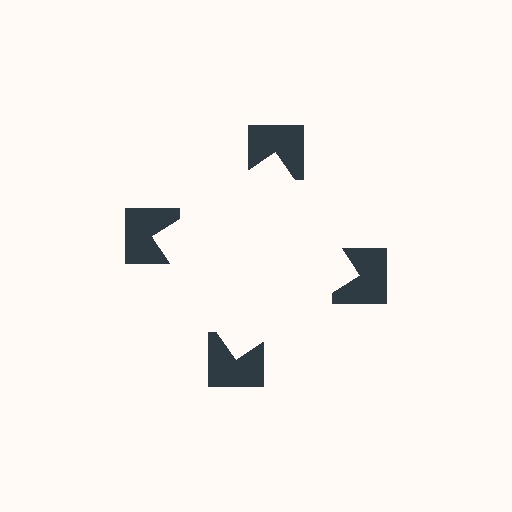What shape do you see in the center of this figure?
An illusory square — its edges are inferred from the aligned wedge cuts in the notched squares, not physically drawn.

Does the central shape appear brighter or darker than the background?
It typically appears slightly brighter than the background, even though no actual brightness change is drawn.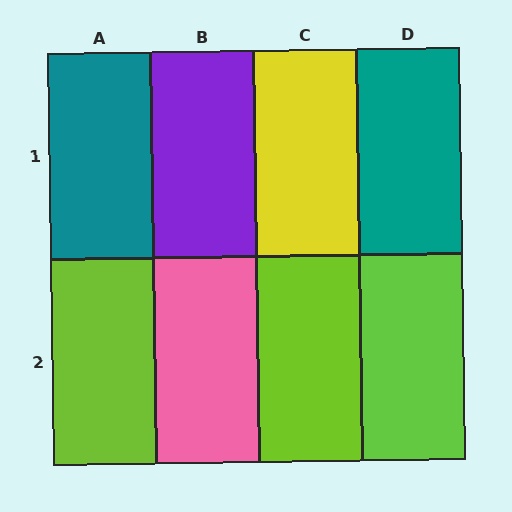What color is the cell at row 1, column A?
Teal.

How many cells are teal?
2 cells are teal.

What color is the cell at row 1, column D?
Teal.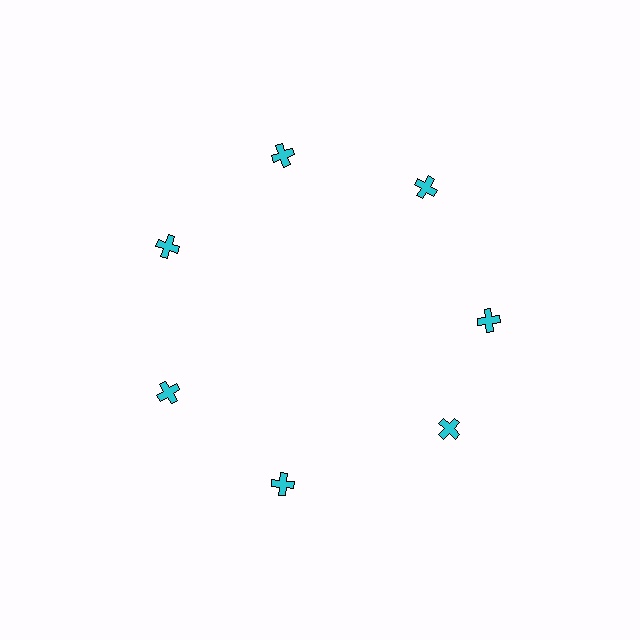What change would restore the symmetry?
The symmetry would be restored by rotating it back into even spacing with its neighbors so that all 7 crosses sit at equal angles and equal distance from the center.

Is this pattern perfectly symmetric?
No. The 7 cyan crosses are arranged in a ring, but one element near the 5 o'clock position is rotated out of alignment along the ring, breaking the 7-fold rotational symmetry.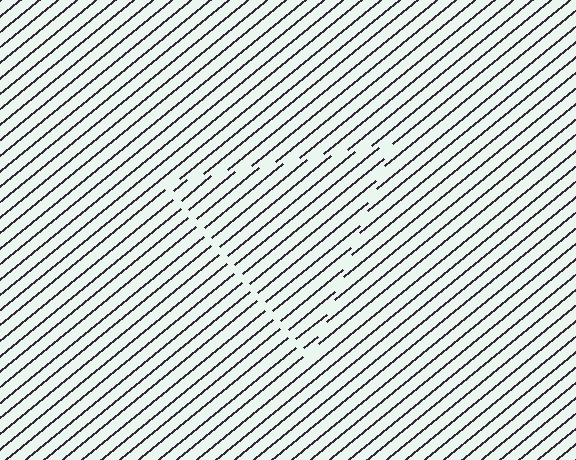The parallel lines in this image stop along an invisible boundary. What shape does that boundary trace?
An illusory triangle. The interior of the shape contains the same grating, shifted by half a period — the contour is defined by the phase discontinuity where line-ends from the inner and outer gratings abut.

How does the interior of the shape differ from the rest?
The interior of the shape contains the same grating, shifted by half a period — the contour is defined by the phase discontinuity where line-ends from the inner and outer gratings abut.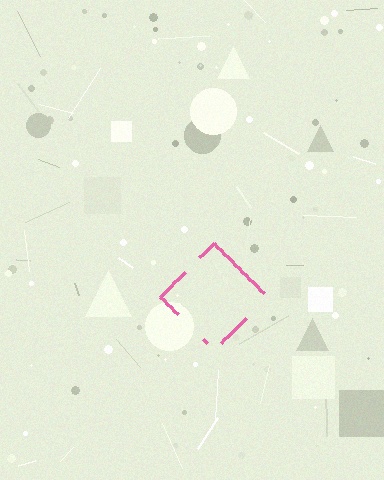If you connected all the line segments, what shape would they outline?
They would outline a diamond.